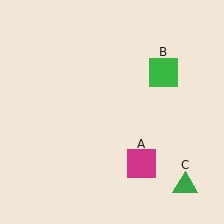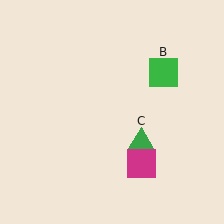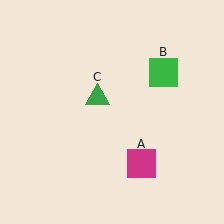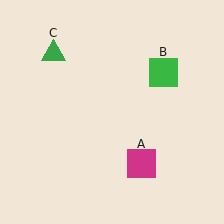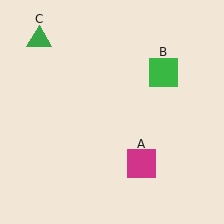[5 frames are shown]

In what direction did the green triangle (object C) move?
The green triangle (object C) moved up and to the left.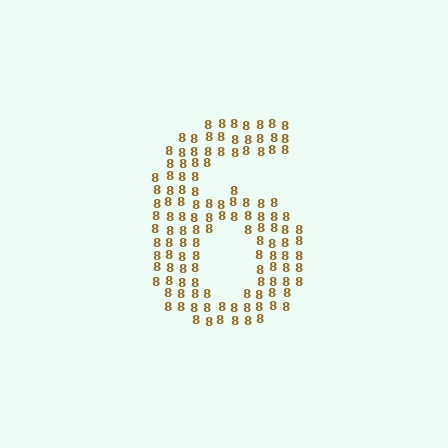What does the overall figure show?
The overall figure shows the digit 6.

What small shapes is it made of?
It is made of small digit 8's.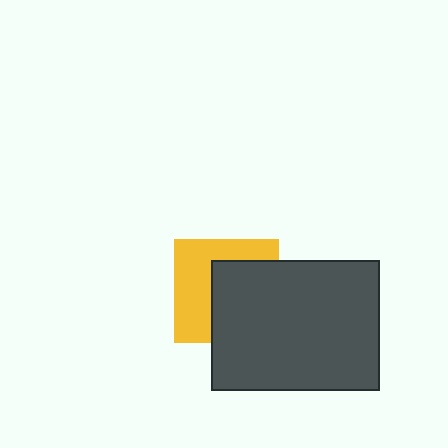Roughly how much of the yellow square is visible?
About half of it is visible (roughly 48%).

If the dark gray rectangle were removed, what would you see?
You would see the complete yellow square.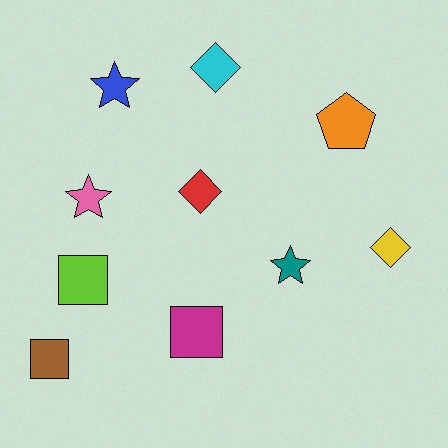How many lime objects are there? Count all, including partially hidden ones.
There is 1 lime object.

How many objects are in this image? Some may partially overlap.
There are 10 objects.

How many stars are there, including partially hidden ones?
There are 3 stars.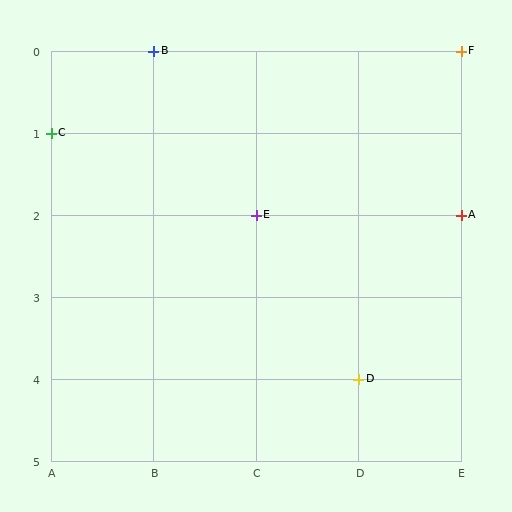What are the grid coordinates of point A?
Point A is at grid coordinates (E, 2).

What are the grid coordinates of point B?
Point B is at grid coordinates (B, 0).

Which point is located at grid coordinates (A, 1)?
Point C is at (A, 1).